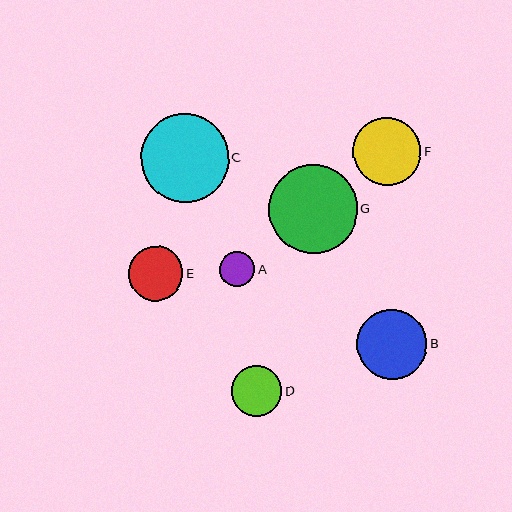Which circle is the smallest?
Circle A is the smallest with a size of approximately 36 pixels.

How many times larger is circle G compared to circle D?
Circle G is approximately 1.8 times the size of circle D.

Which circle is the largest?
Circle G is the largest with a size of approximately 89 pixels.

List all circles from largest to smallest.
From largest to smallest: G, C, B, F, E, D, A.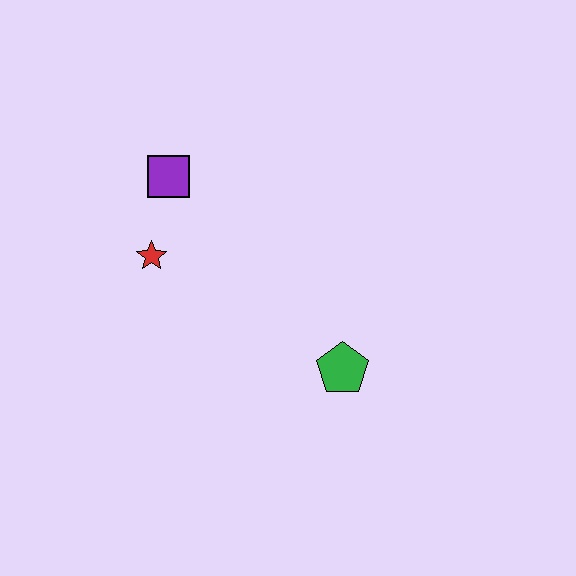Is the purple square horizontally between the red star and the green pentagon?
Yes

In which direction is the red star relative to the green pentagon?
The red star is to the left of the green pentagon.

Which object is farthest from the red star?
The green pentagon is farthest from the red star.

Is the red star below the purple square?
Yes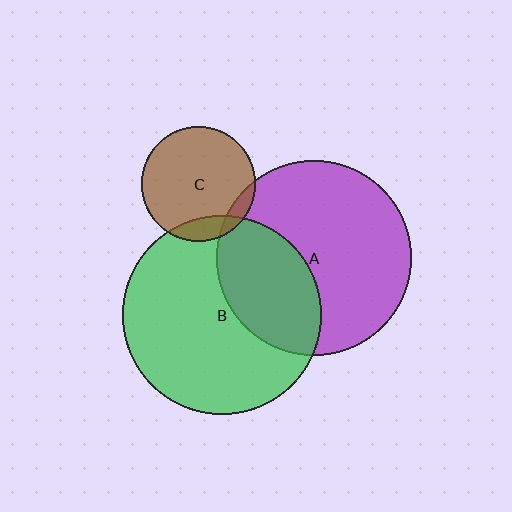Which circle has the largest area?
Circle B (green).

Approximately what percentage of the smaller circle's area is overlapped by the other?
Approximately 10%.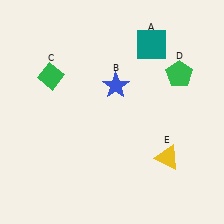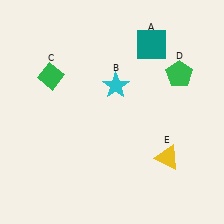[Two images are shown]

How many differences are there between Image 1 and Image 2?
There is 1 difference between the two images.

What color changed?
The star (B) changed from blue in Image 1 to cyan in Image 2.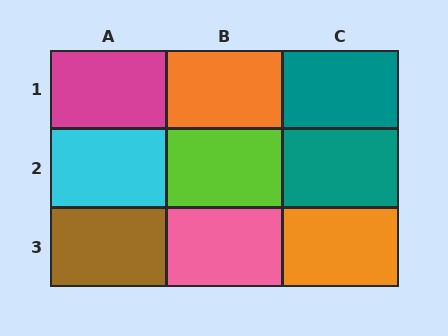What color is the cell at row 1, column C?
Teal.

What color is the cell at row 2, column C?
Teal.